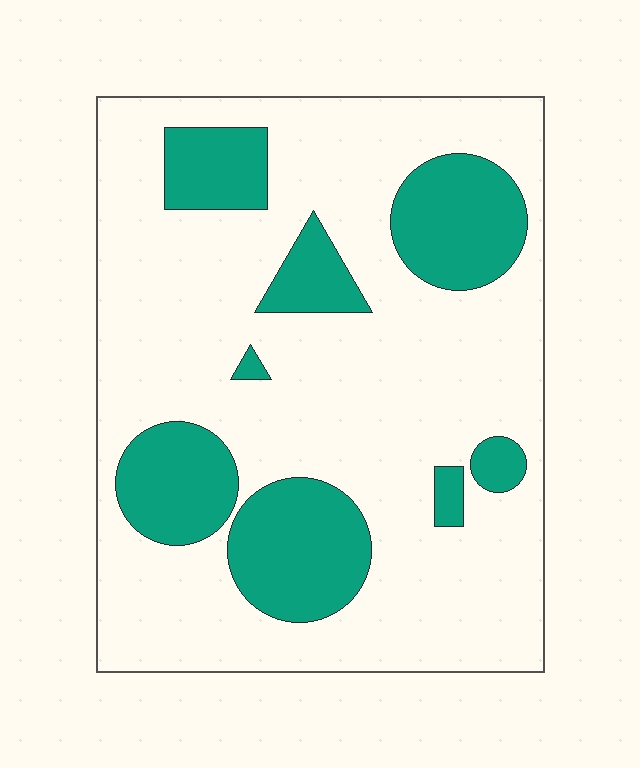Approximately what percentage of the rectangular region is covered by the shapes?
Approximately 25%.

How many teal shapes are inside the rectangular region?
8.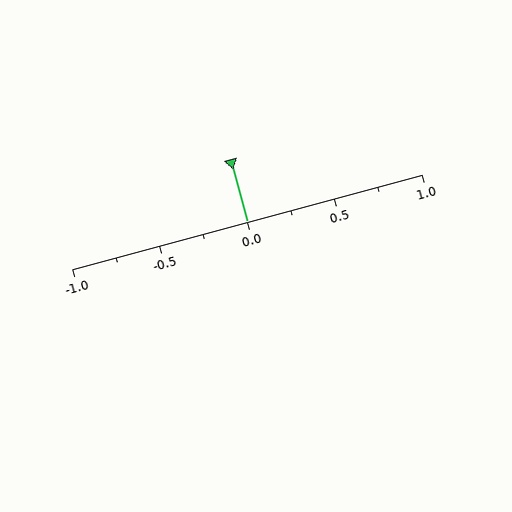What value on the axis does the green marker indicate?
The marker indicates approximately 0.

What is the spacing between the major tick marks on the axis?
The major ticks are spaced 0.5 apart.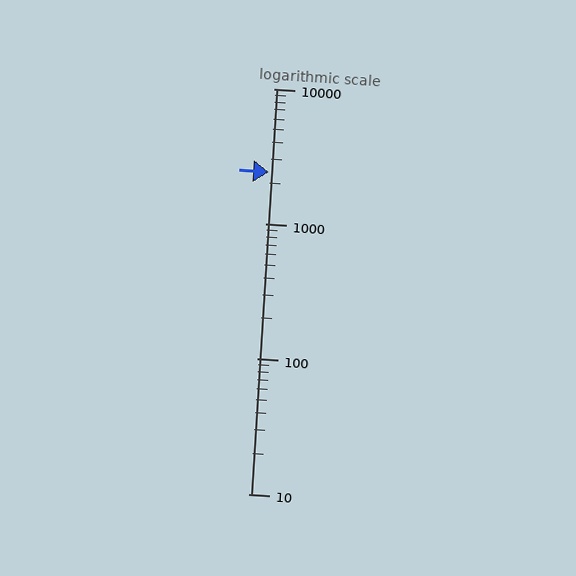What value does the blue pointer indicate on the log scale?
The pointer indicates approximately 2400.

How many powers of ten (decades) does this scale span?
The scale spans 3 decades, from 10 to 10000.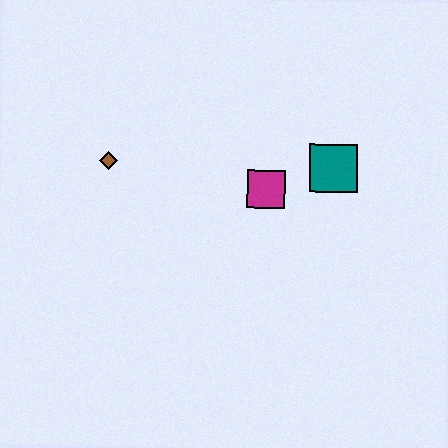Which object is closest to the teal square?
The magenta square is closest to the teal square.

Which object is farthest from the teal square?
The brown diamond is farthest from the teal square.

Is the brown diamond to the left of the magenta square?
Yes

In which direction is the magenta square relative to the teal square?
The magenta square is to the left of the teal square.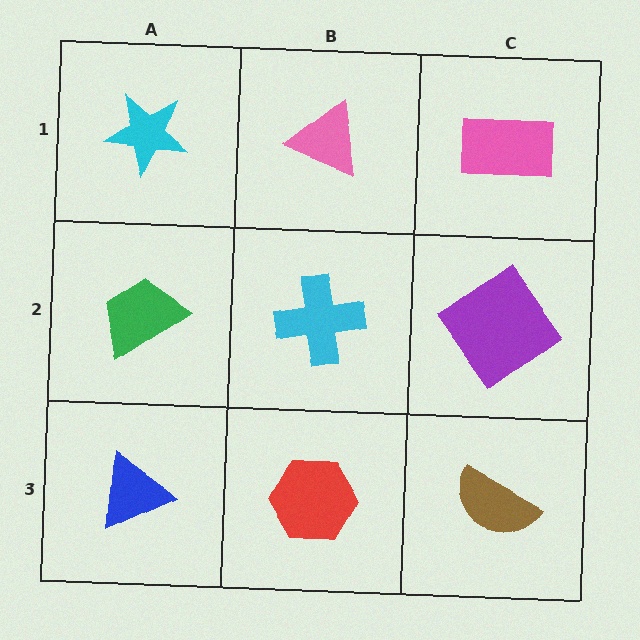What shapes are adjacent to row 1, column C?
A purple diamond (row 2, column C), a pink triangle (row 1, column B).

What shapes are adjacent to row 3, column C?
A purple diamond (row 2, column C), a red hexagon (row 3, column B).